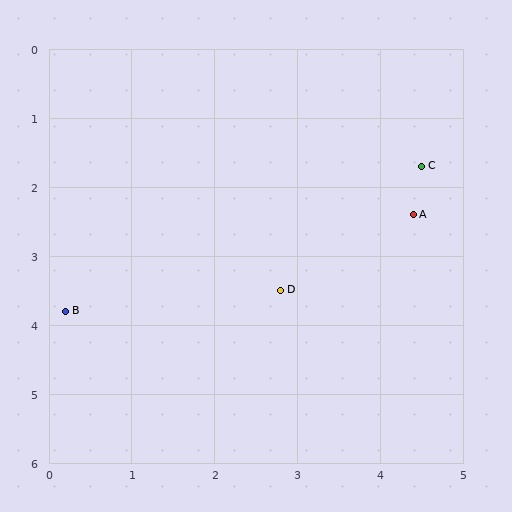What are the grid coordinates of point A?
Point A is at approximately (4.4, 2.4).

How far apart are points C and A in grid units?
Points C and A are about 0.7 grid units apart.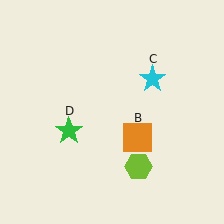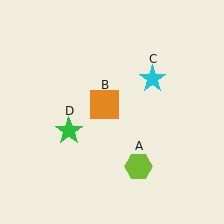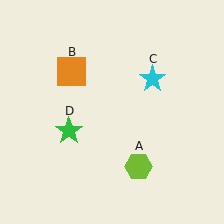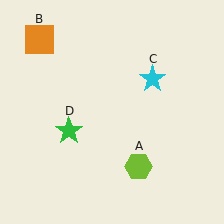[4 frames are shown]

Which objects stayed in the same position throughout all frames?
Lime hexagon (object A) and cyan star (object C) and green star (object D) remained stationary.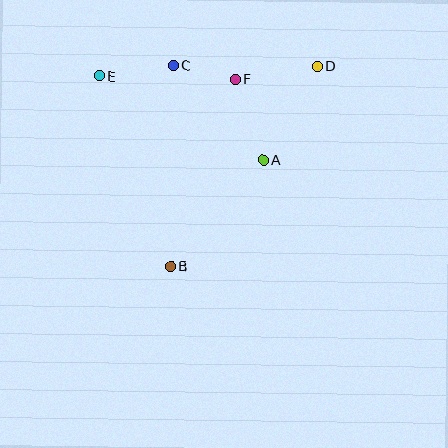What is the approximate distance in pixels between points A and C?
The distance between A and C is approximately 130 pixels.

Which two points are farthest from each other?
Points B and D are farthest from each other.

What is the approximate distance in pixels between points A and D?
The distance between A and D is approximately 108 pixels.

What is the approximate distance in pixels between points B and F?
The distance between B and F is approximately 198 pixels.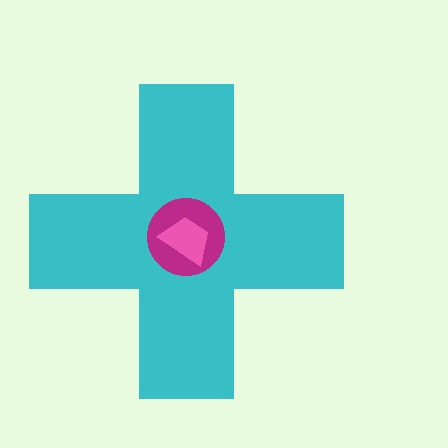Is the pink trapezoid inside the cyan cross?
Yes.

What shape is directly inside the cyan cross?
The magenta circle.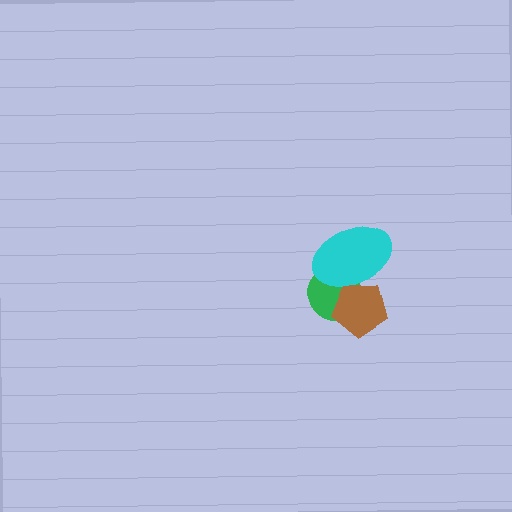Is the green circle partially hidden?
Yes, it is partially covered by another shape.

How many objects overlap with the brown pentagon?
2 objects overlap with the brown pentagon.